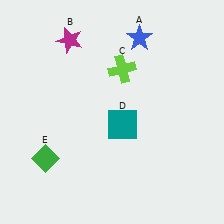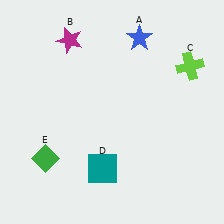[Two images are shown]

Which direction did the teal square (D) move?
The teal square (D) moved down.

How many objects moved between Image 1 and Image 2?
2 objects moved between the two images.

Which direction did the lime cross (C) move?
The lime cross (C) moved right.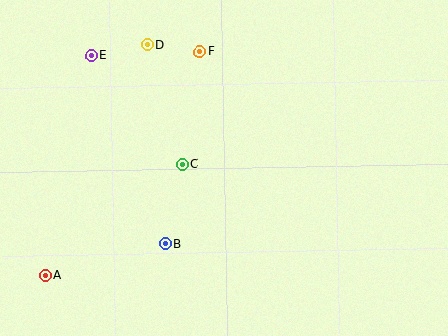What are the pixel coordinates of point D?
Point D is at (147, 45).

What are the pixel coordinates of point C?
Point C is at (182, 164).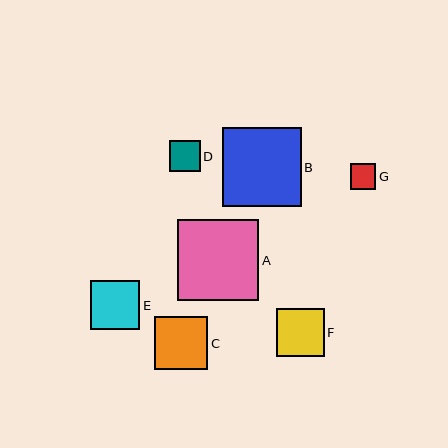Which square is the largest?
Square A is the largest with a size of approximately 81 pixels.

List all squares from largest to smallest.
From largest to smallest: A, B, C, E, F, D, G.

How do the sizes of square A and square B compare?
Square A and square B are approximately the same size.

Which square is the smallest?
Square G is the smallest with a size of approximately 26 pixels.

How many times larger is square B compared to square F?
Square B is approximately 1.6 times the size of square F.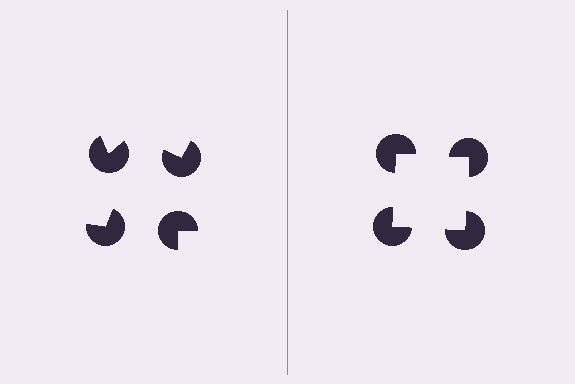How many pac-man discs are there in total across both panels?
8 — 4 on each side.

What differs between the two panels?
The pac-man discs are positioned identically on both sides; only the wedge orientations differ. On the right they align to a square; on the left they are misaligned.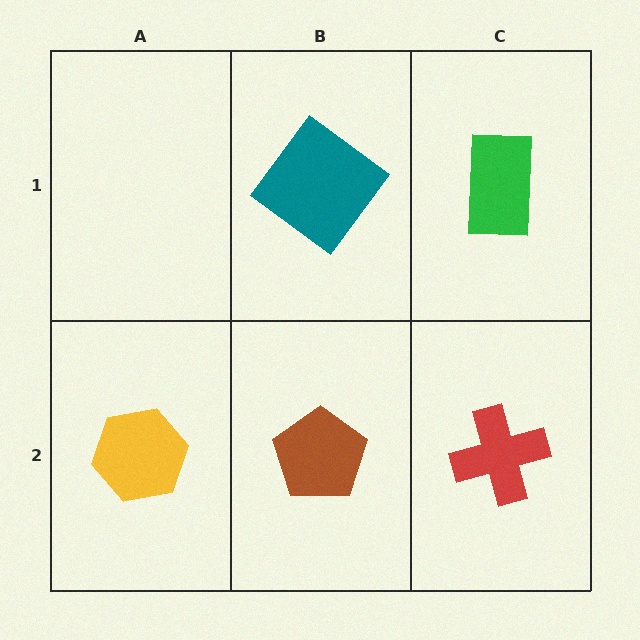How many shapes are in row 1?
2 shapes.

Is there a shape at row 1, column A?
No, that cell is empty.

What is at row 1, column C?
A green rectangle.